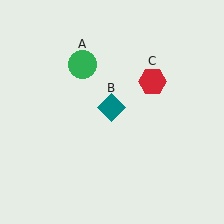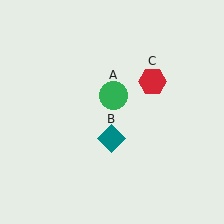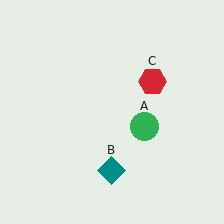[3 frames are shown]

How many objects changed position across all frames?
2 objects changed position: green circle (object A), teal diamond (object B).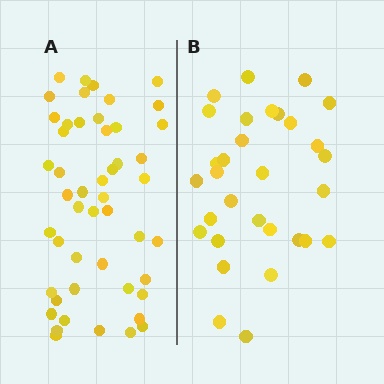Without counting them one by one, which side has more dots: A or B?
Region A (the left region) has more dots.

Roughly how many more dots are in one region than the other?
Region A has approximately 20 more dots than region B.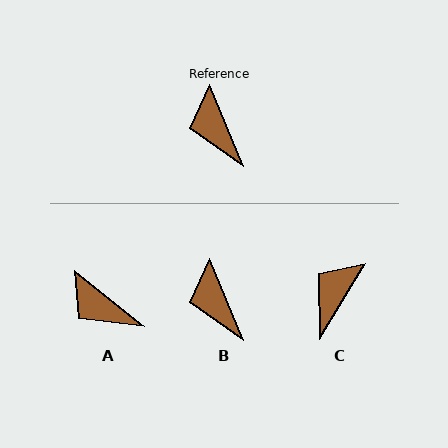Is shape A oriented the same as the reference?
No, it is off by about 29 degrees.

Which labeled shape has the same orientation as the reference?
B.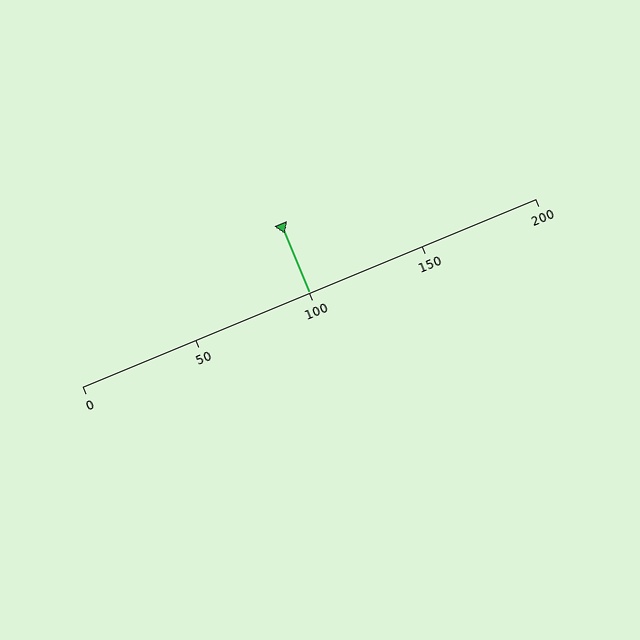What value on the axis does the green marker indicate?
The marker indicates approximately 100.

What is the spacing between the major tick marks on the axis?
The major ticks are spaced 50 apart.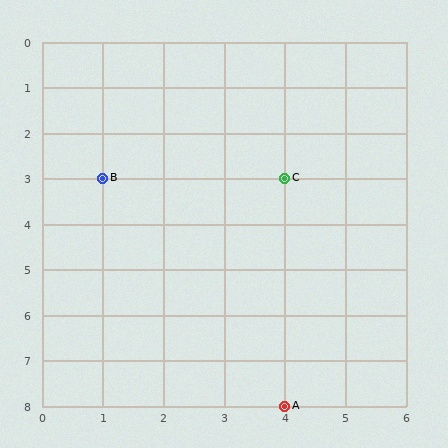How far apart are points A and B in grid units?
Points A and B are 3 columns and 5 rows apart (about 5.8 grid units diagonally).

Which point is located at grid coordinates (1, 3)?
Point B is at (1, 3).